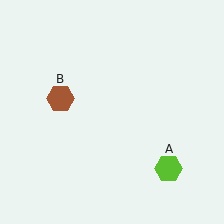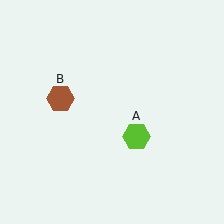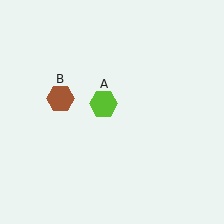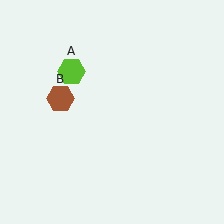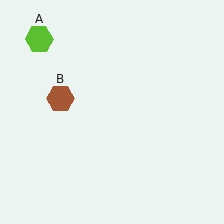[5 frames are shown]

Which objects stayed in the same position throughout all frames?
Brown hexagon (object B) remained stationary.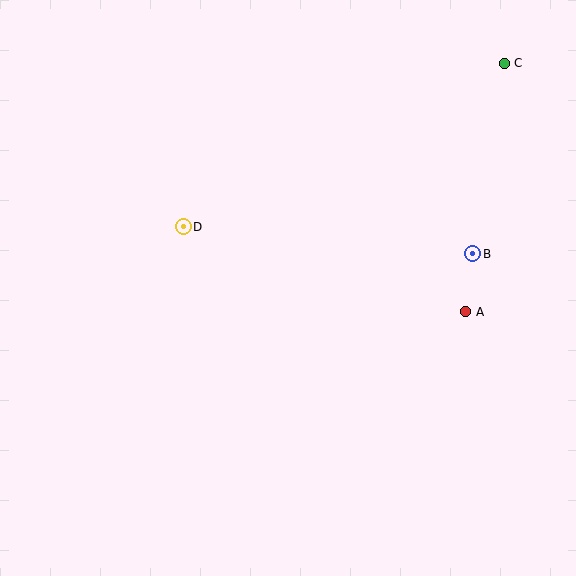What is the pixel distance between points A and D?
The distance between A and D is 295 pixels.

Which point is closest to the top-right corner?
Point C is closest to the top-right corner.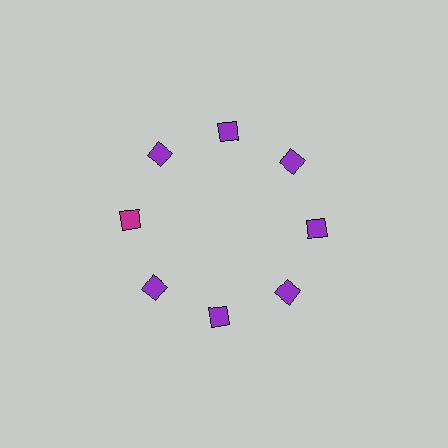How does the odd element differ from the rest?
It has a different color: magenta instead of purple.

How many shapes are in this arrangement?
There are 8 shapes arranged in a ring pattern.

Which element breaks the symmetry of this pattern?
The magenta diamond at roughly the 9 o'clock position breaks the symmetry. All other shapes are purple diamonds.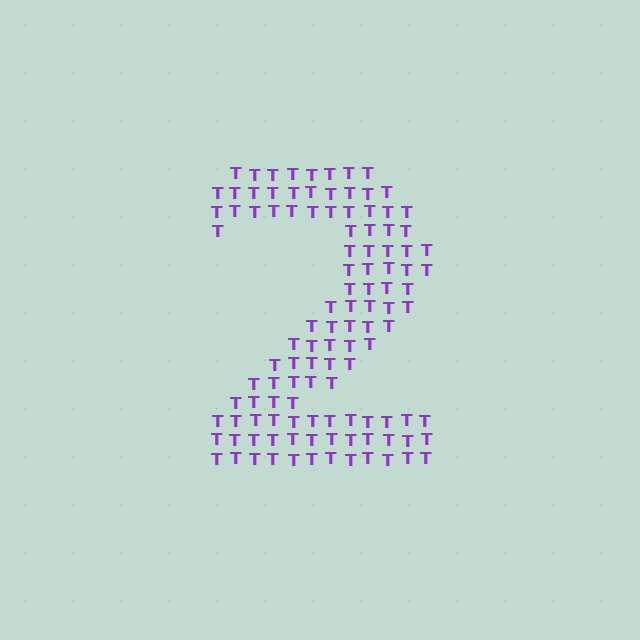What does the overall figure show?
The overall figure shows the digit 2.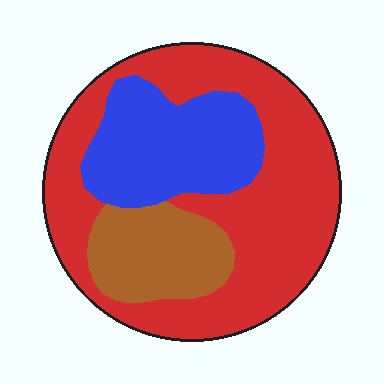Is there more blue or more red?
Red.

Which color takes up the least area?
Brown, at roughly 15%.